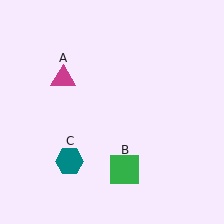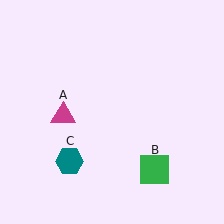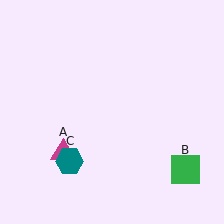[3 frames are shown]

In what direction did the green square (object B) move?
The green square (object B) moved right.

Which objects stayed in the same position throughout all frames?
Teal hexagon (object C) remained stationary.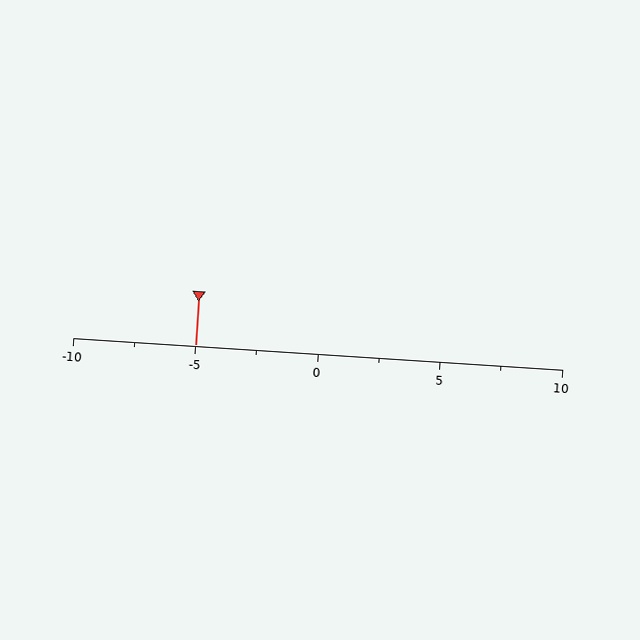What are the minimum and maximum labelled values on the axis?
The axis runs from -10 to 10.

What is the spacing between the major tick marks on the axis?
The major ticks are spaced 5 apart.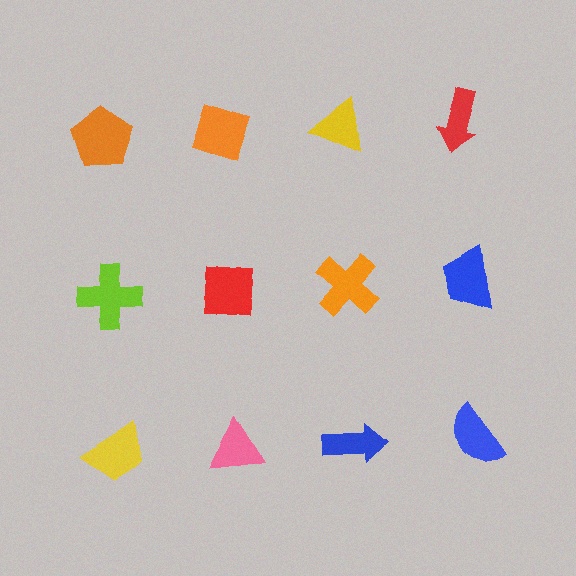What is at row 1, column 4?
A red arrow.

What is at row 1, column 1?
An orange pentagon.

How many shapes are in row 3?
4 shapes.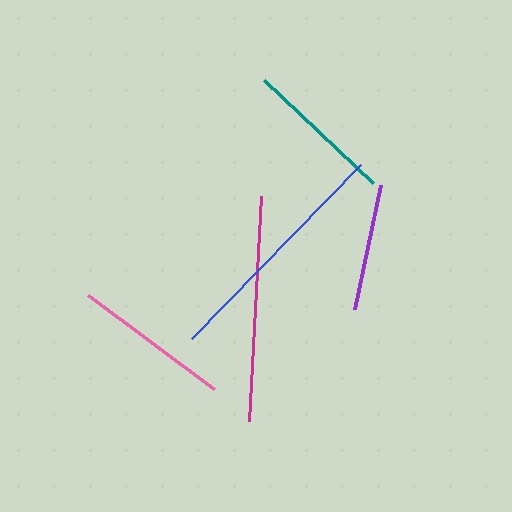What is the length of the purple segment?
The purple segment is approximately 126 pixels long.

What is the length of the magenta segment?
The magenta segment is approximately 225 pixels long.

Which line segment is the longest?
The blue line is the longest at approximately 243 pixels.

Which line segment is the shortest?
The purple line is the shortest at approximately 126 pixels.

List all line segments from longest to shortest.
From longest to shortest: blue, magenta, pink, teal, purple.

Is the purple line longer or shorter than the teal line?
The teal line is longer than the purple line.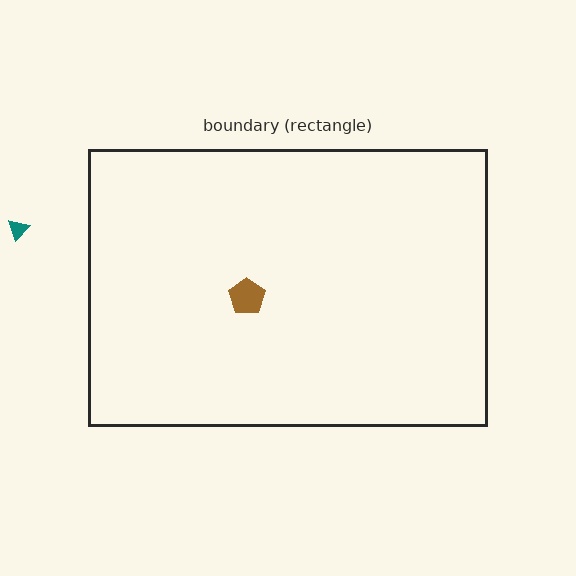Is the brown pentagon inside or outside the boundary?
Inside.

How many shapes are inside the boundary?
1 inside, 1 outside.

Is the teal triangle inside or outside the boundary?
Outside.